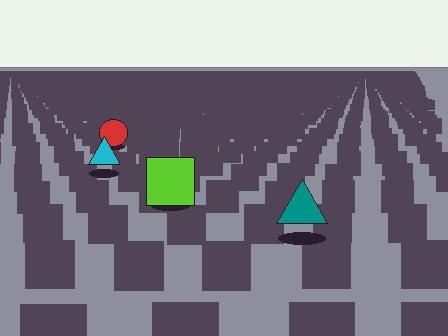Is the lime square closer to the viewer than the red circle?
Yes. The lime square is closer — you can tell from the texture gradient: the ground texture is coarser near it.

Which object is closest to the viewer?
The teal triangle is closest. The texture marks near it are larger and more spread out.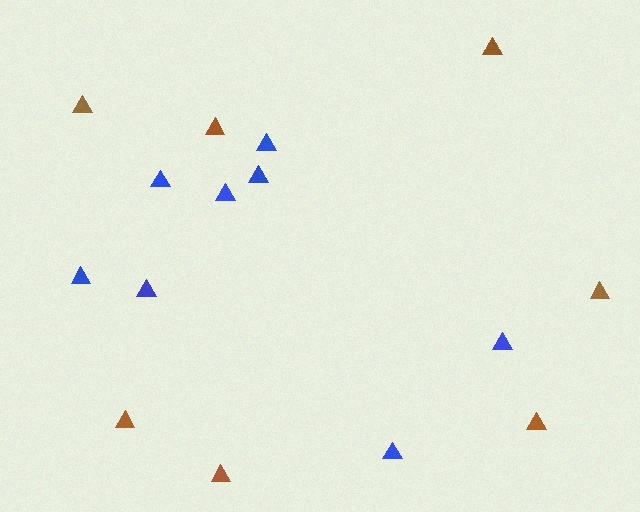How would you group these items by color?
There are 2 groups: one group of blue triangles (8) and one group of brown triangles (7).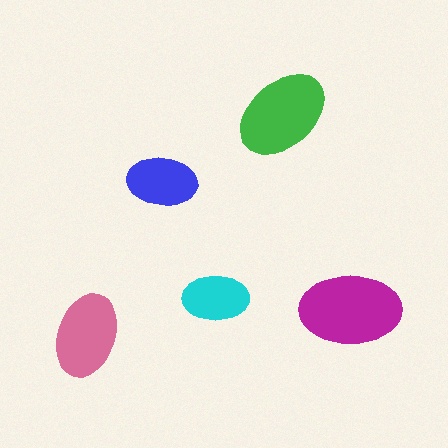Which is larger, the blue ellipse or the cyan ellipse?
The blue one.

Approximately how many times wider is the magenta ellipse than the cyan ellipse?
About 1.5 times wider.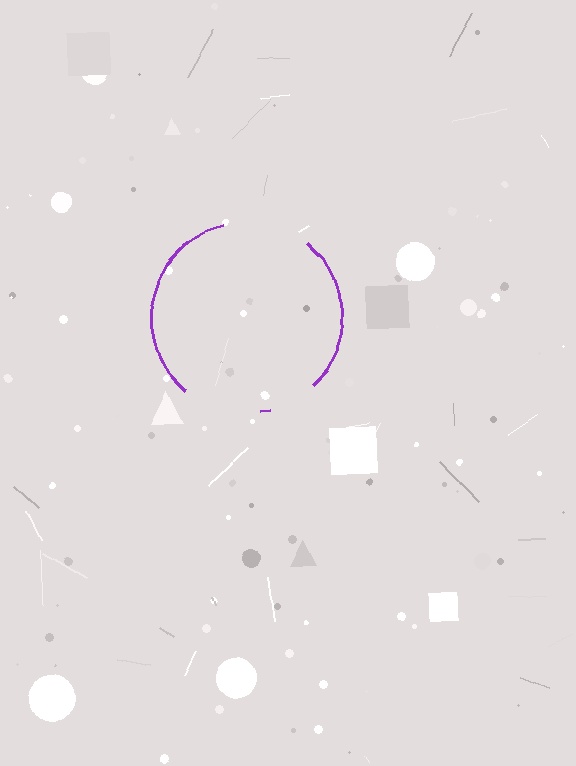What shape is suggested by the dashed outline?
The dashed outline suggests a circle.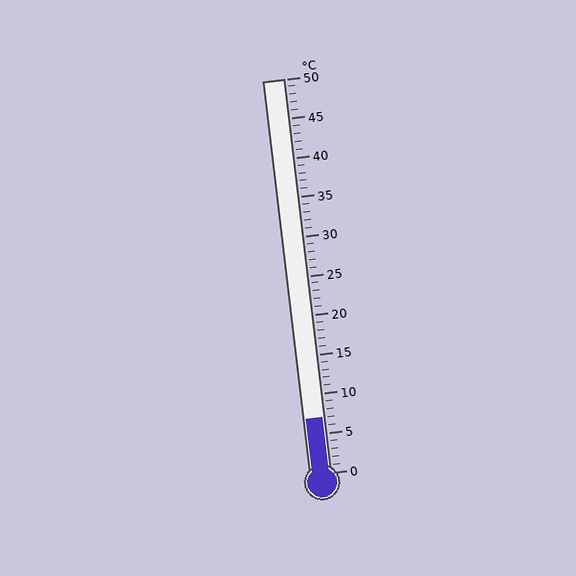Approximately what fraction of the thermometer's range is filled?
The thermometer is filled to approximately 15% of its range.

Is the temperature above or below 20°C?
The temperature is below 20°C.